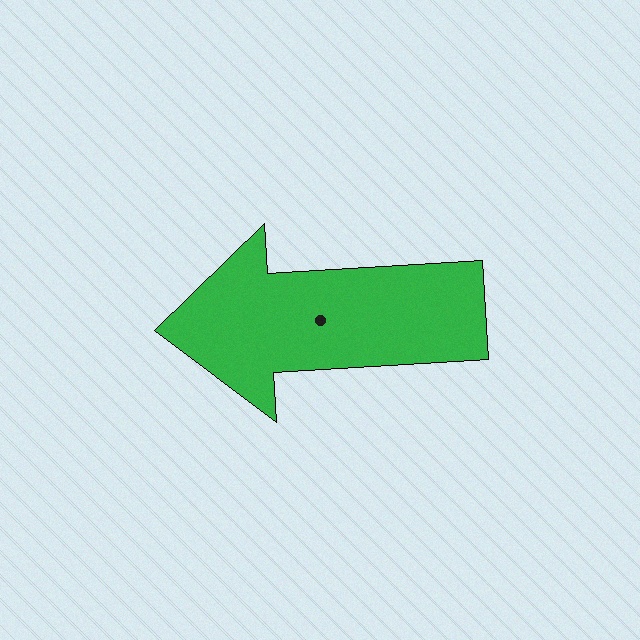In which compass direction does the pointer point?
West.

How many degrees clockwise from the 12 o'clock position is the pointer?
Approximately 266 degrees.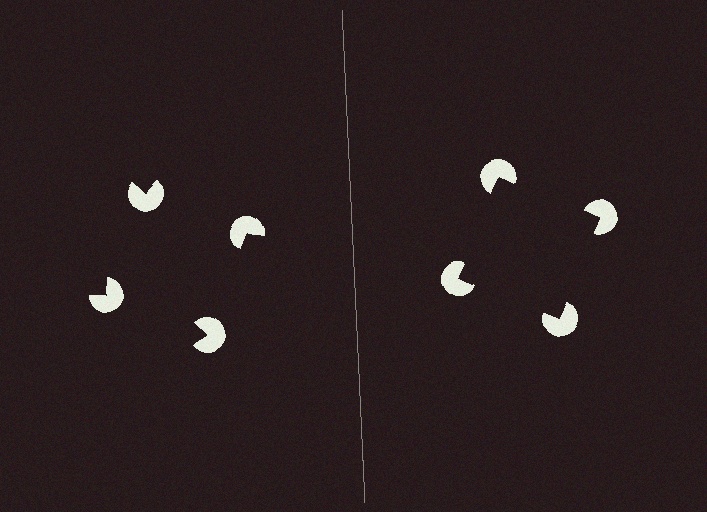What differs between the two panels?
The pac-man discs are positioned identically on both sides; only the wedge orientations differ. On the right they align to a square; on the left they are misaligned.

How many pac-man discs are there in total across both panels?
8 — 4 on each side.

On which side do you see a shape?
An illusory square appears on the right side. On the left side the wedge cuts are rotated, so no coherent shape forms.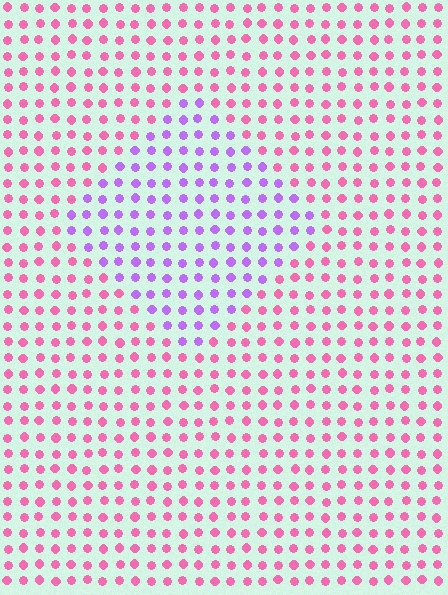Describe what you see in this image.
The image is filled with small pink elements in a uniform arrangement. A diamond-shaped region is visible where the elements are tinted to a slightly different hue, forming a subtle color boundary.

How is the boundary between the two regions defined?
The boundary is defined purely by a slight shift in hue (about 52 degrees). Spacing, size, and orientation are identical on both sides.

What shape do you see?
I see a diamond.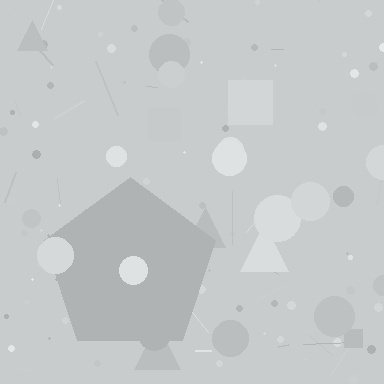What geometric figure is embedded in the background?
A pentagon is embedded in the background.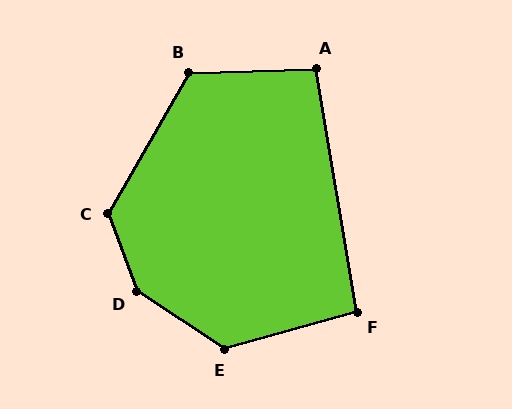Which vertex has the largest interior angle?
D, at approximately 143 degrees.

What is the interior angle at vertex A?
Approximately 98 degrees (obtuse).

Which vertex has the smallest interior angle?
F, at approximately 96 degrees.